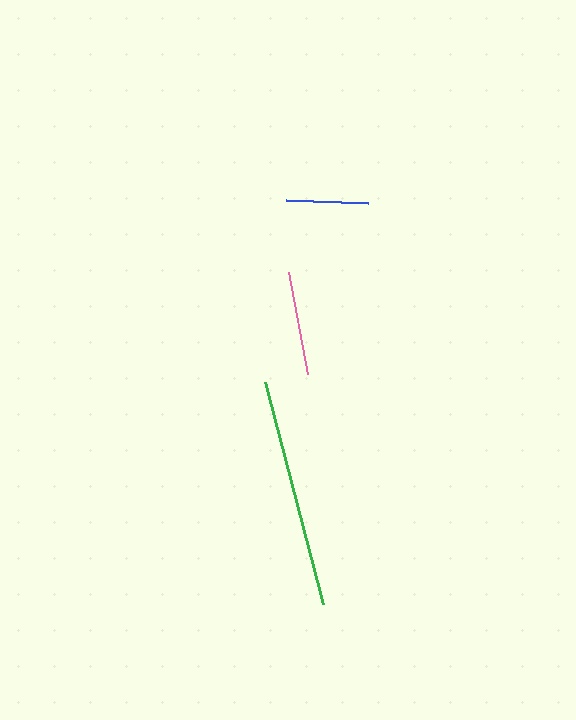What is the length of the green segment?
The green segment is approximately 230 pixels long.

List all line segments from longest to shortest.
From longest to shortest: green, pink, blue.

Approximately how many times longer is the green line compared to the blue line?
The green line is approximately 2.8 times the length of the blue line.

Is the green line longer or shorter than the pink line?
The green line is longer than the pink line.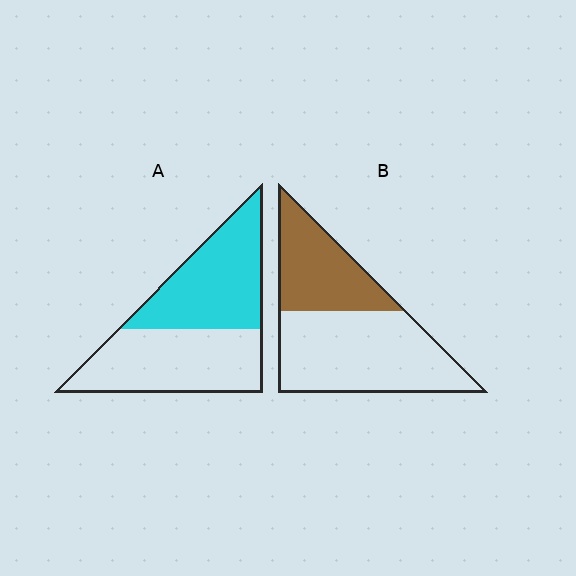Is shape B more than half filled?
No.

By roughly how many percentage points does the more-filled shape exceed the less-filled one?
By roughly 10 percentage points (A over B).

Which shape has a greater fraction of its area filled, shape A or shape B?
Shape A.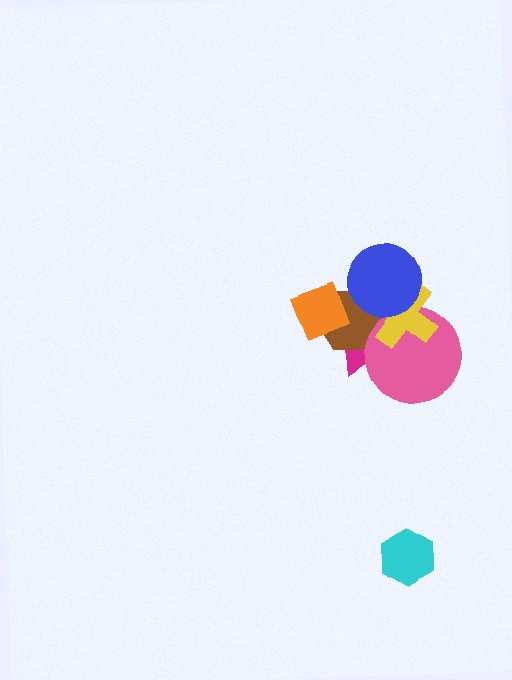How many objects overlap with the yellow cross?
4 objects overlap with the yellow cross.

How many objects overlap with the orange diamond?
2 objects overlap with the orange diamond.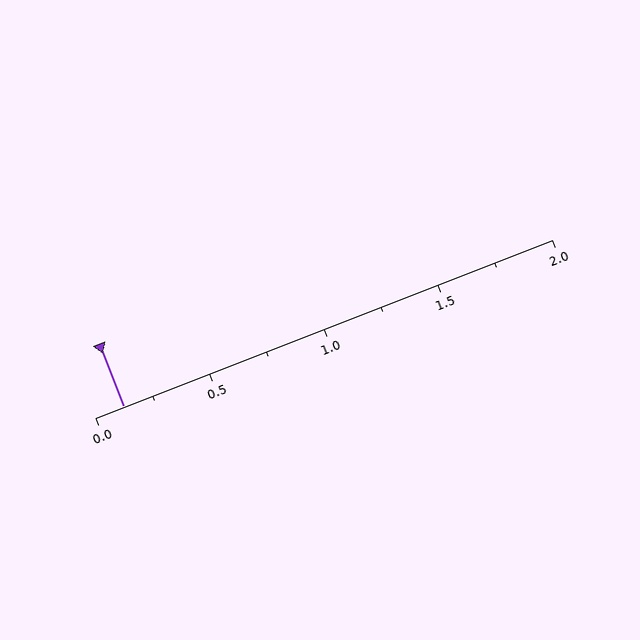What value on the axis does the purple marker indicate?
The marker indicates approximately 0.12.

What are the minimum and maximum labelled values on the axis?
The axis runs from 0.0 to 2.0.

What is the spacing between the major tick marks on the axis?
The major ticks are spaced 0.5 apart.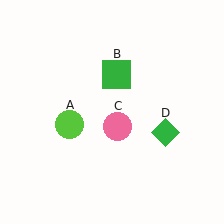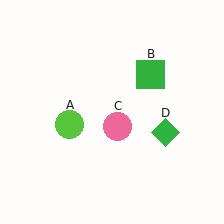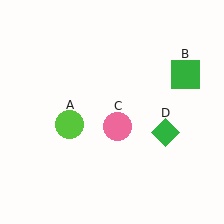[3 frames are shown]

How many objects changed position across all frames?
1 object changed position: green square (object B).